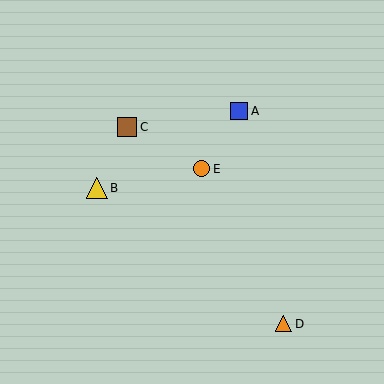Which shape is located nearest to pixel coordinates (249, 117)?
The blue square (labeled A) at (239, 111) is nearest to that location.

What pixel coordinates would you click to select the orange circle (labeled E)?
Click at (202, 169) to select the orange circle E.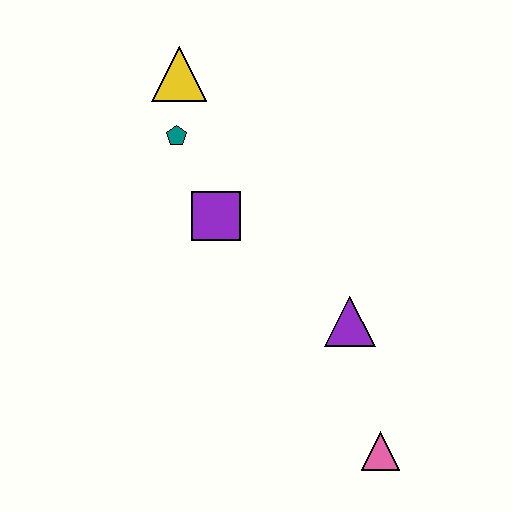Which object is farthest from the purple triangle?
The yellow triangle is farthest from the purple triangle.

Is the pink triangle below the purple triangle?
Yes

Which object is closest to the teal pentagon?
The yellow triangle is closest to the teal pentagon.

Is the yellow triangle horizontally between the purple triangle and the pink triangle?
No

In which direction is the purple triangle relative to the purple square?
The purple triangle is to the right of the purple square.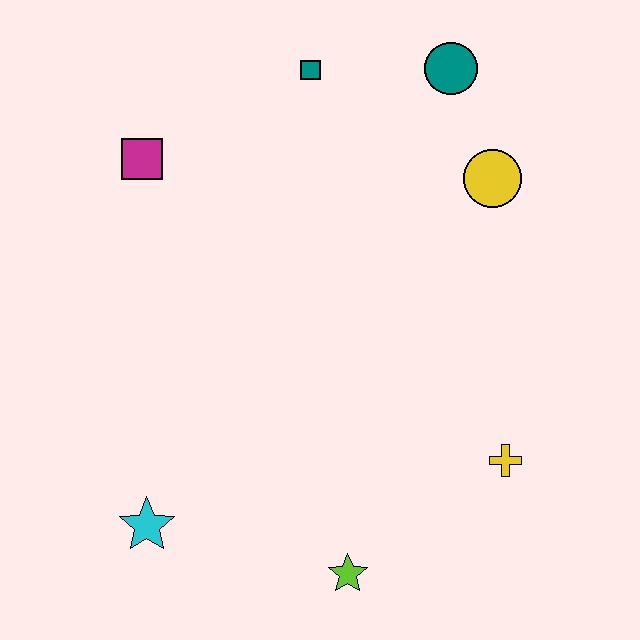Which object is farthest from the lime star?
The teal circle is farthest from the lime star.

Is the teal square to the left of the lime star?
Yes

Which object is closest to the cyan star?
The lime star is closest to the cyan star.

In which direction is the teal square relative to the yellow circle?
The teal square is to the left of the yellow circle.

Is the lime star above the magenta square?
No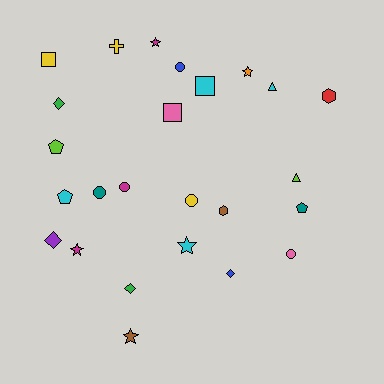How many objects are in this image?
There are 25 objects.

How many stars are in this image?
There are 5 stars.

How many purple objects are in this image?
There is 1 purple object.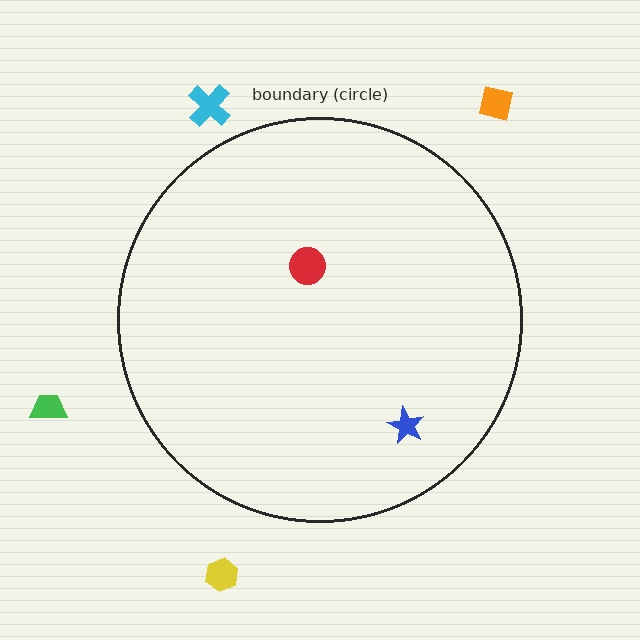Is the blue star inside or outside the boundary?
Inside.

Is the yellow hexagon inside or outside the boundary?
Outside.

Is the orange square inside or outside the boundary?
Outside.